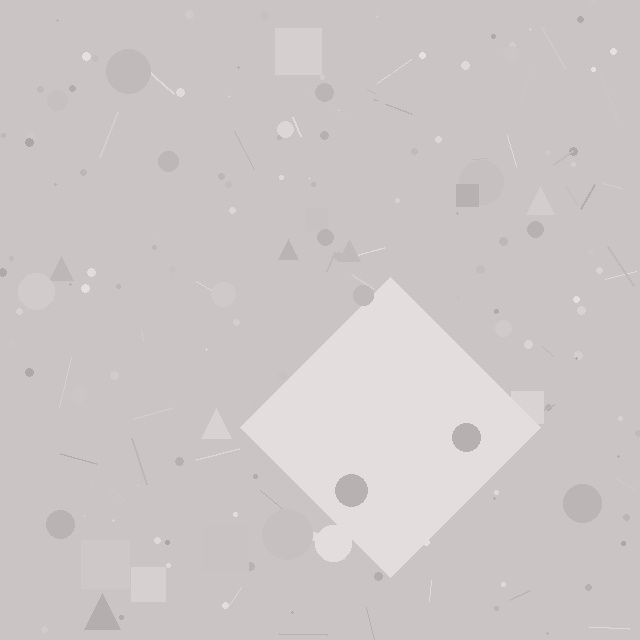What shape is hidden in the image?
A diamond is hidden in the image.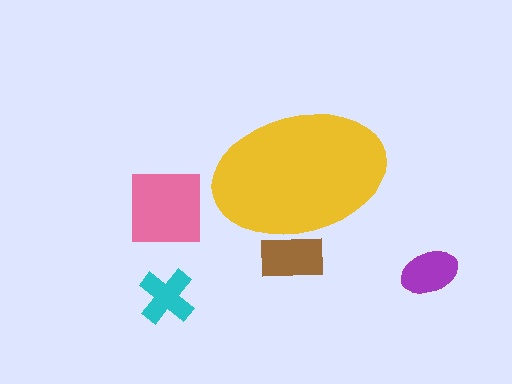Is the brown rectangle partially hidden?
Yes, the brown rectangle is partially hidden behind the yellow ellipse.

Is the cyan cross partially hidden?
No, the cyan cross is fully visible.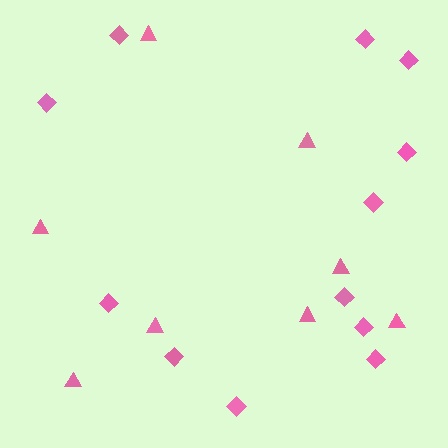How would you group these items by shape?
There are 2 groups: one group of triangles (8) and one group of diamonds (12).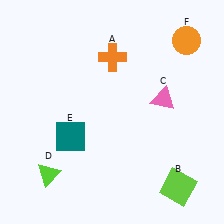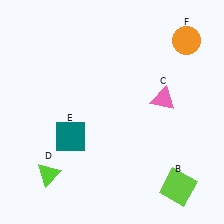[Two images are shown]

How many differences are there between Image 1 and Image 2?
There is 1 difference between the two images.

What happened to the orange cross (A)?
The orange cross (A) was removed in Image 2. It was in the top-right area of Image 1.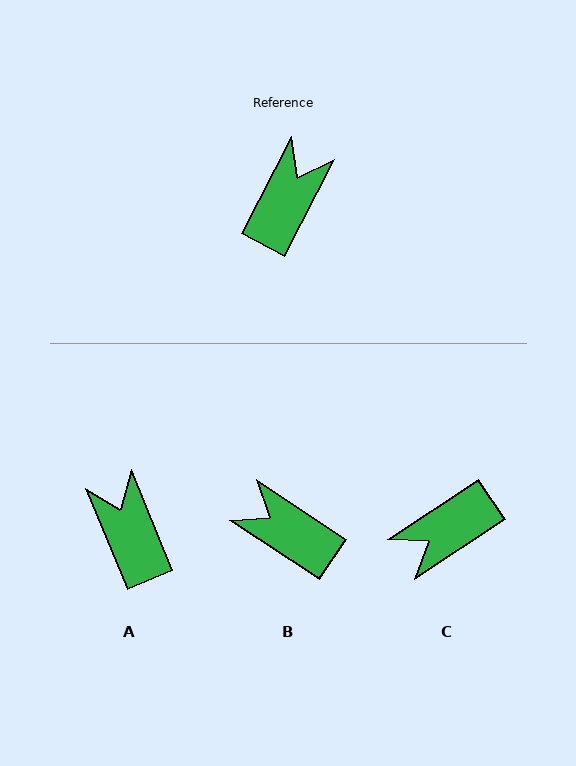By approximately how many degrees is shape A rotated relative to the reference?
Approximately 50 degrees counter-clockwise.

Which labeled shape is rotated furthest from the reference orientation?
C, about 151 degrees away.